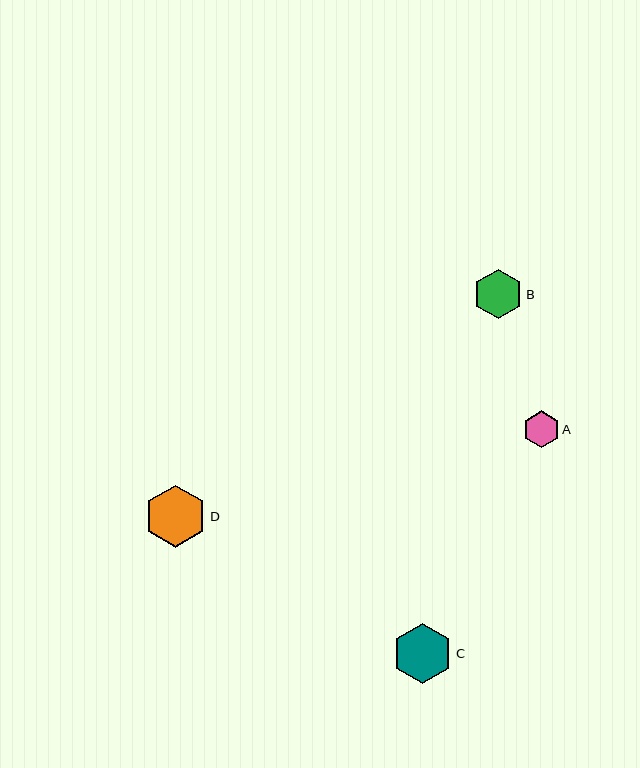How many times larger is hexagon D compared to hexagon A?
Hexagon D is approximately 1.7 times the size of hexagon A.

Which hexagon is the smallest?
Hexagon A is the smallest with a size of approximately 36 pixels.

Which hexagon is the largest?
Hexagon D is the largest with a size of approximately 62 pixels.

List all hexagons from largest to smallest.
From largest to smallest: D, C, B, A.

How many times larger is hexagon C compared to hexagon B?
Hexagon C is approximately 1.2 times the size of hexagon B.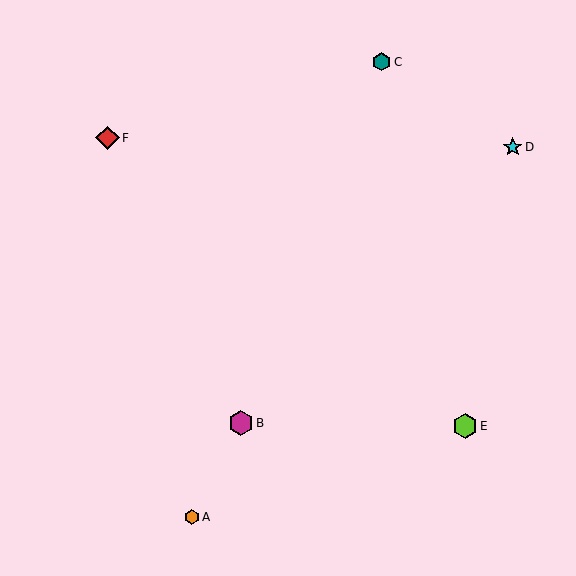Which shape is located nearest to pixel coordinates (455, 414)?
The lime hexagon (labeled E) at (465, 426) is nearest to that location.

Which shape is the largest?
The magenta hexagon (labeled B) is the largest.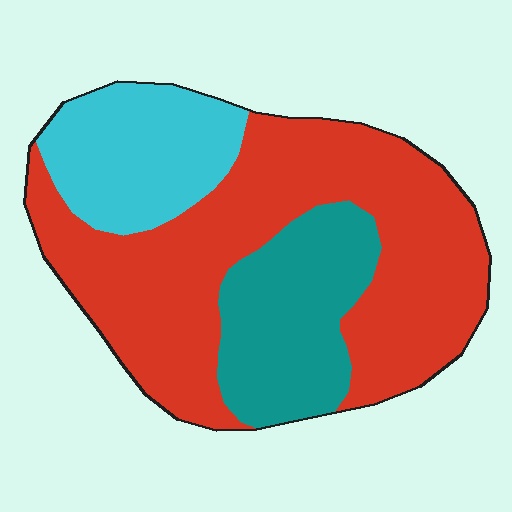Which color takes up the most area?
Red, at roughly 60%.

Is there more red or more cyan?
Red.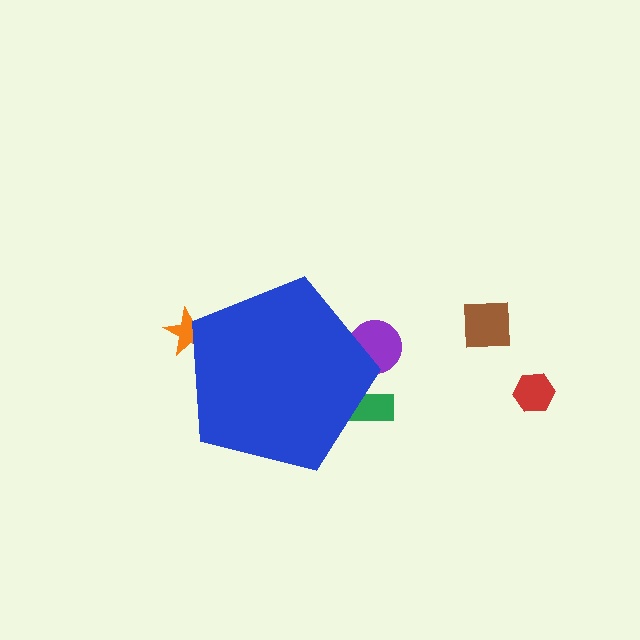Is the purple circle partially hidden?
Yes, the purple circle is partially hidden behind the blue pentagon.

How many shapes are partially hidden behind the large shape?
3 shapes are partially hidden.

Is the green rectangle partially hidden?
Yes, the green rectangle is partially hidden behind the blue pentagon.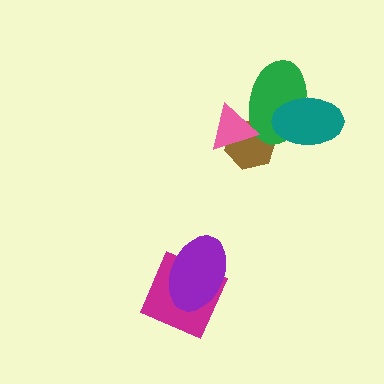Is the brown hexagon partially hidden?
Yes, it is partially covered by another shape.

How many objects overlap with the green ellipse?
3 objects overlap with the green ellipse.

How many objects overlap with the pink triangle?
2 objects overlap with the pink triangle.